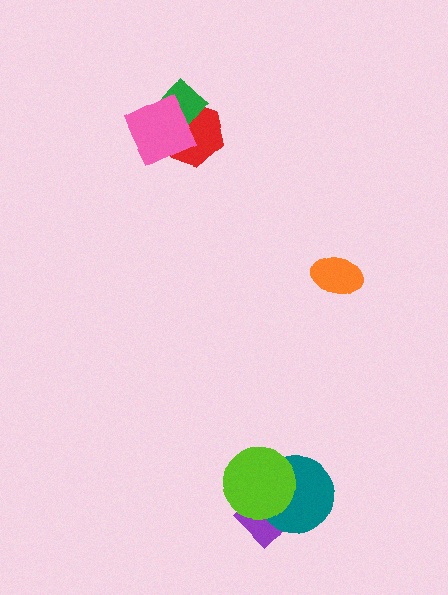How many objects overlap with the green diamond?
2 objects overlap with the green diamond.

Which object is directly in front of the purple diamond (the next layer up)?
The teal circle is directly in front of the purple diamond.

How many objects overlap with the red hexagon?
2 objects overlap with the red hexagon.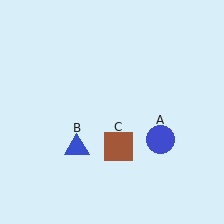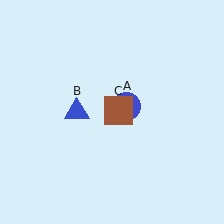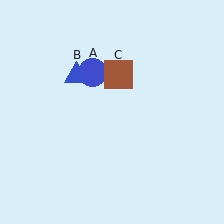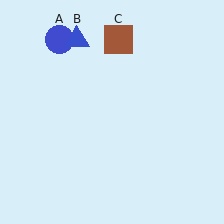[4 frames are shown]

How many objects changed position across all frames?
3 objects changed position: blue circle (object A), blue triangle (object B), brown square (object C).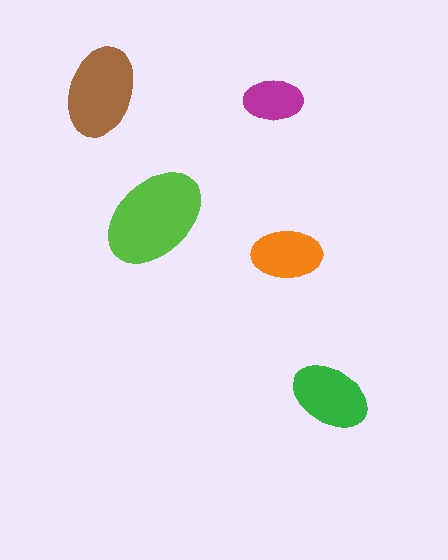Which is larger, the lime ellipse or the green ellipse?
The lime one.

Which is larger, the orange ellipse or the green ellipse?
The green one.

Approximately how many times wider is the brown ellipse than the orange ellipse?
About 1.5 times wider.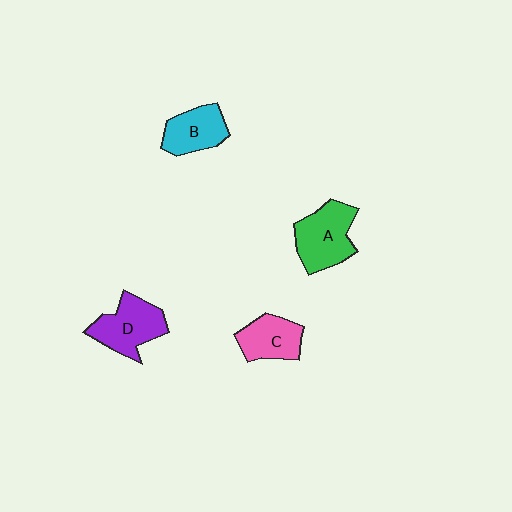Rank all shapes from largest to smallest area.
From largest to smallest: A (green), D (purple), B (cyan), C (pink).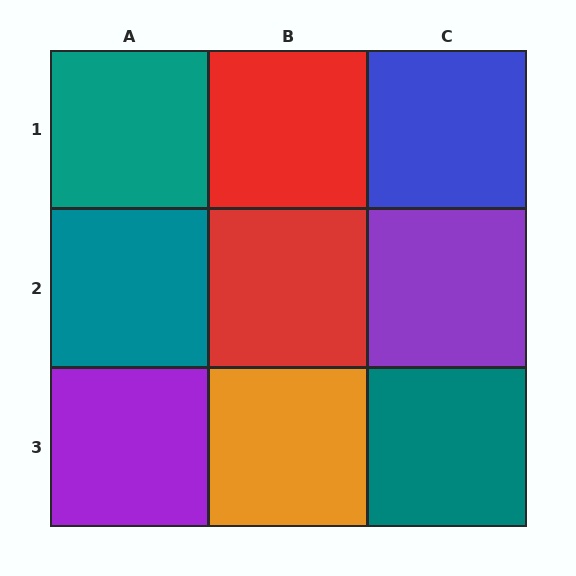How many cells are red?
2 cells are red.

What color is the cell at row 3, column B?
Orange.